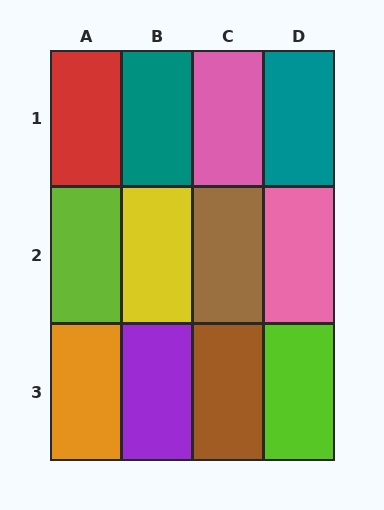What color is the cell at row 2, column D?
Pink.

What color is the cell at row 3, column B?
Purple.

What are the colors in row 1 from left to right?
Red, teal, pink, teal.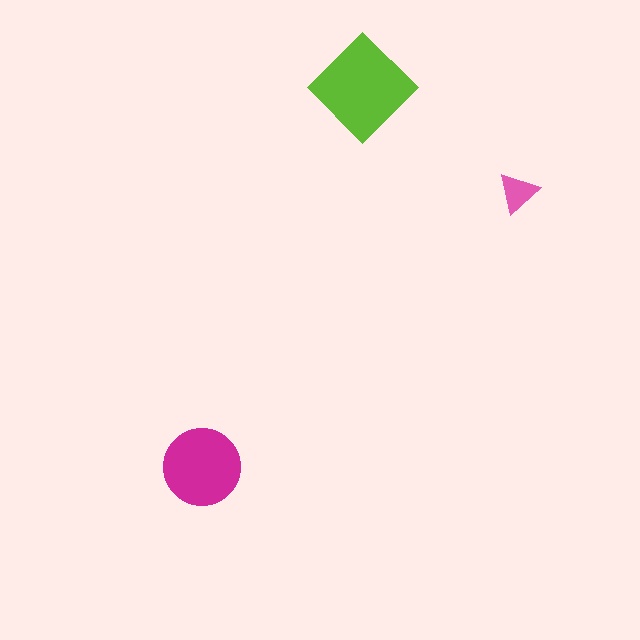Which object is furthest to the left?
The magenta circle is leftmost.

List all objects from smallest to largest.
The pink triangle, the magenta circle, the lime diamond.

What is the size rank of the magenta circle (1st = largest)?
2nd.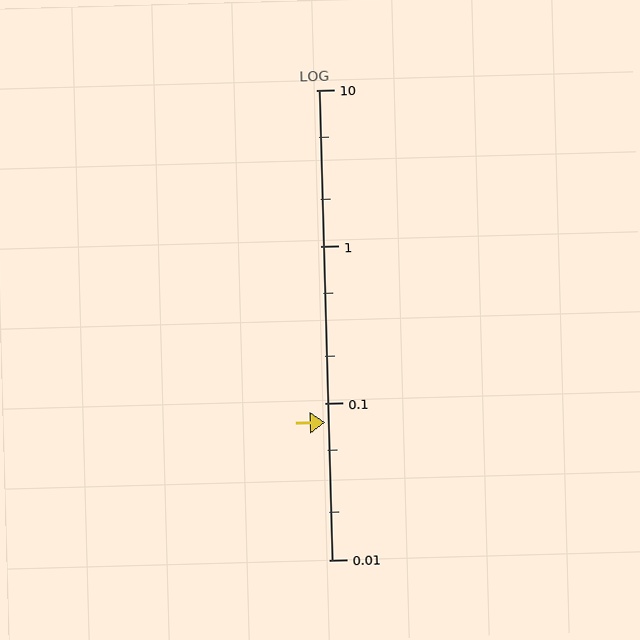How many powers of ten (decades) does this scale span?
The scale spans 3 decades, from 0.01 to 10.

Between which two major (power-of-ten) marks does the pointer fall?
The pointer is between 0.01 and 0.1.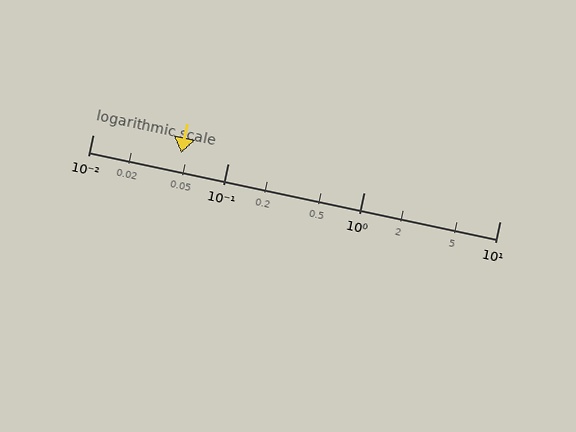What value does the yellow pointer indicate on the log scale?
The pointer indicates approximately 0.045.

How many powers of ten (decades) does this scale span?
The scale spans 3 decades, from 0.01 to 10.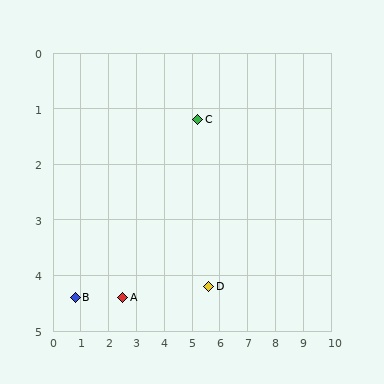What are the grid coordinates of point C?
Point C is at approximately (5.2, 1.2).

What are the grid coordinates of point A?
Point A is at approximately (2.5, 4.4).